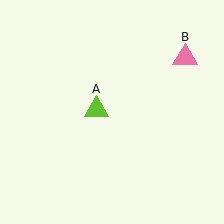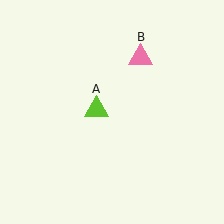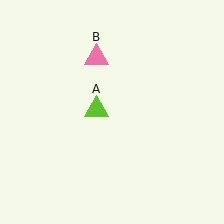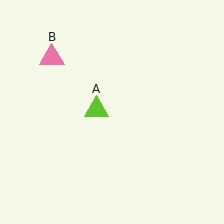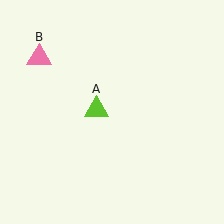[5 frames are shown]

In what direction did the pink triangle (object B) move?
The pink triangle (object B) moved left.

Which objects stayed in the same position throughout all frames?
Lime triangle (object A) remained stationary.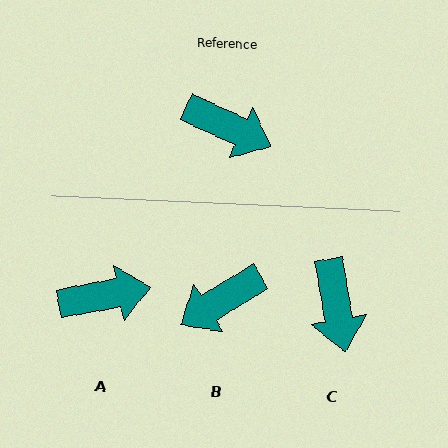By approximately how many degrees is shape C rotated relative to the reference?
Approximately 55 degrees clockwise.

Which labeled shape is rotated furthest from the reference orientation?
B, about 124 degrees away.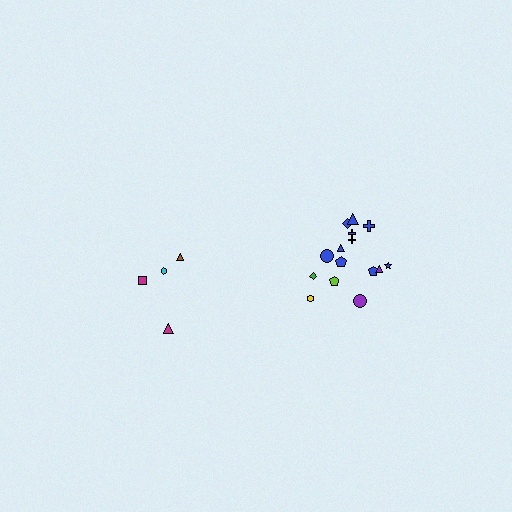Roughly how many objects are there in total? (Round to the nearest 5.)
Roughly 20 objects in total.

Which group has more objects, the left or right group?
The right group.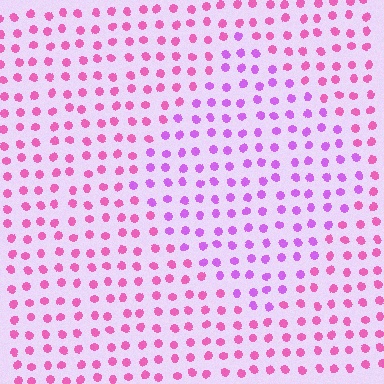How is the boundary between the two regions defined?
The boundary is defined purely by a slight shift in hue (about 33 degrees). Spacing, size, and orientation are identical on both sides.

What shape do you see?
I see a diamond.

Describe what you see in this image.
The image is filled with small pink elements in a uniform arrangement. A diamond-shaped region is visible where the elements are tinted to a slightly different hue, forming a subtle color boundary.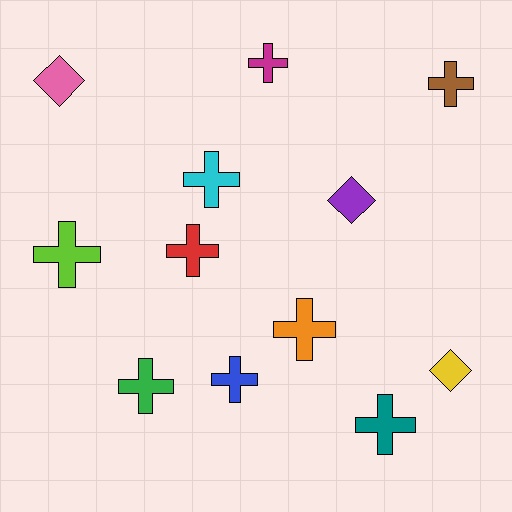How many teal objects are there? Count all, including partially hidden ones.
There is 1 teal object.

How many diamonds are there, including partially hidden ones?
There are 3 diamonds.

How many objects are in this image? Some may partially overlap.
There are 12 objects.